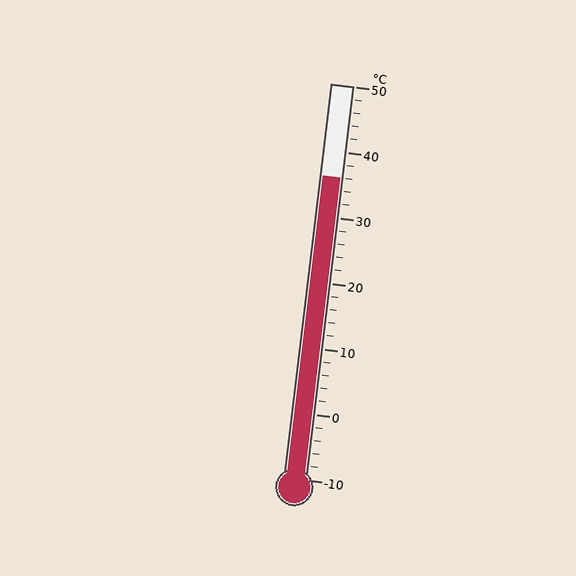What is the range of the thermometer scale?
The thermometer scale ranges from -10°C to 50°C.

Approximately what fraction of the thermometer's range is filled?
The thermometer is filled to approximately 75% of its range.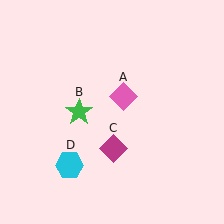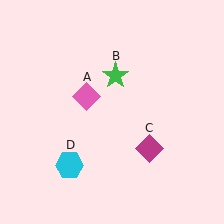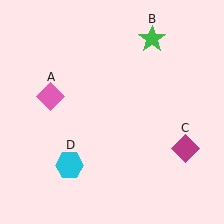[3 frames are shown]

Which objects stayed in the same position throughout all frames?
Cyan hexagon (object D) remained stationary.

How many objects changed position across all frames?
3 objects changed position: pink diamond (object A), green star (object B), magenta diamond (object C).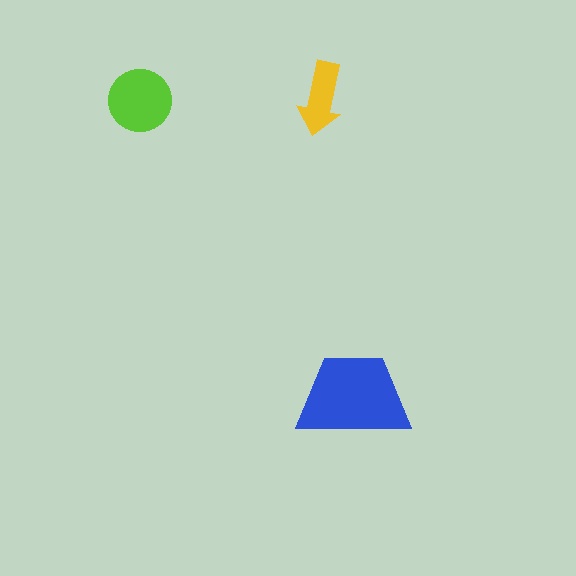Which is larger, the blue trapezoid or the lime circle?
The blue trapezoid.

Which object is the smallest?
The yellow arrow.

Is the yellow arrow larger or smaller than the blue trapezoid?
Smaller.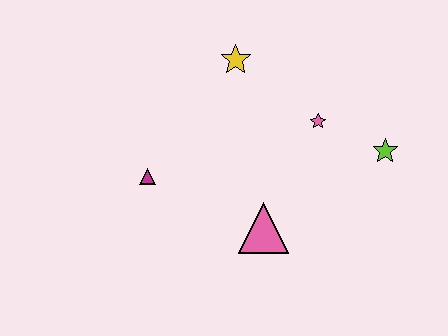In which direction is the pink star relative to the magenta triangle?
The pink star is to the right of the magenta triangle.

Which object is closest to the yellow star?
The pink star is closest to the yellow star.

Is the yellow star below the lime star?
No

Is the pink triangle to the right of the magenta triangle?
Yes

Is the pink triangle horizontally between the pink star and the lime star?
No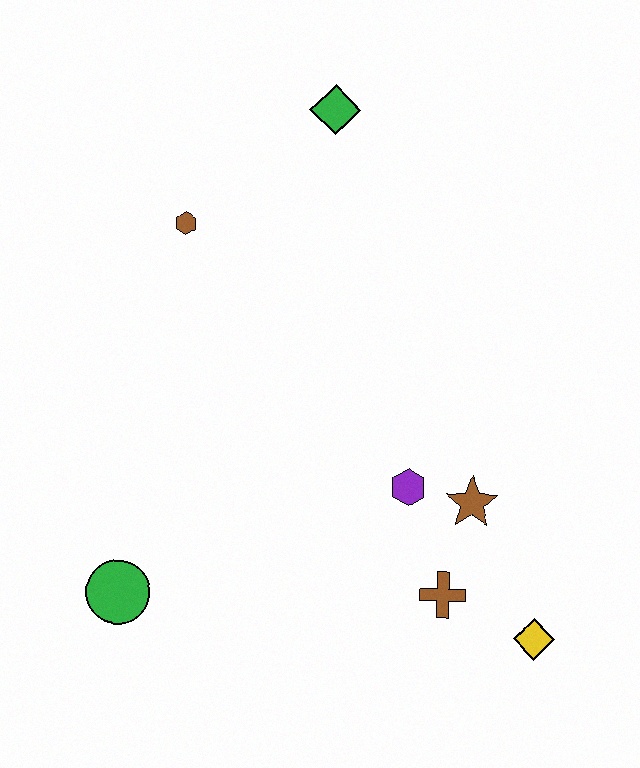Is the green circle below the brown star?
Yes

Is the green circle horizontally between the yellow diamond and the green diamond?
No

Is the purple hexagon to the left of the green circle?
No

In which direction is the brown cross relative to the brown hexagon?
The brown cross is below the brown hexagon.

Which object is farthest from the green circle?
The green diamond is farthest from the green circle.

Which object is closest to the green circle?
The purple hexagon is closest to the green circle.